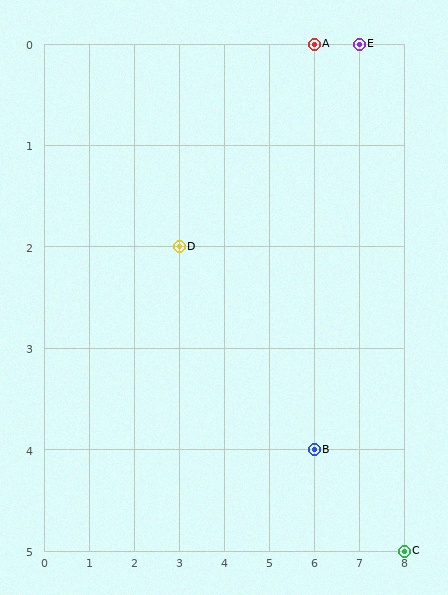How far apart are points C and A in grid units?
Points C and A are 2 columns and 5 rows apart (about 5.4 grid units diagonally).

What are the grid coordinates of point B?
Point B is at grid coordinates (6, 4).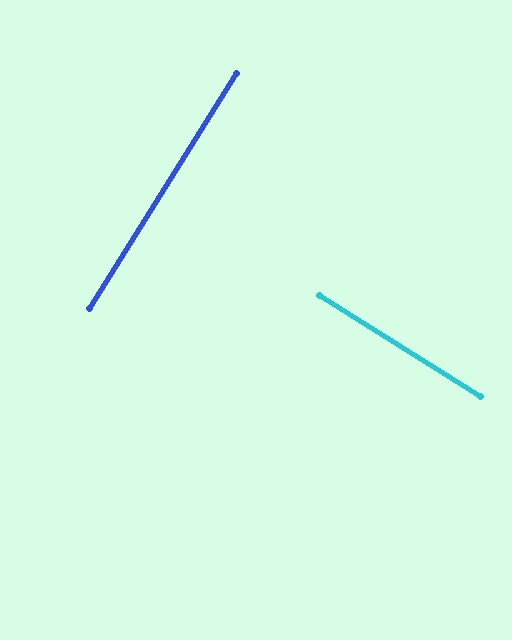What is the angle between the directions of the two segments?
Approximately 90 degrees.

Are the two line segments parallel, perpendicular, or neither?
Perpendicular — they meet at approximately 90°.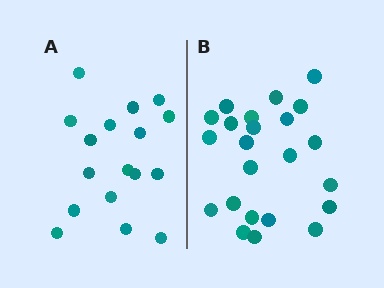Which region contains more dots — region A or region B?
Region B (the right region) has more dots.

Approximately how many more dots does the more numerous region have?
Region B has about 6 more dots than region A.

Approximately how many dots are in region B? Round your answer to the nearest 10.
About 20 dots. (The exact count is 23, which rounds to 20.)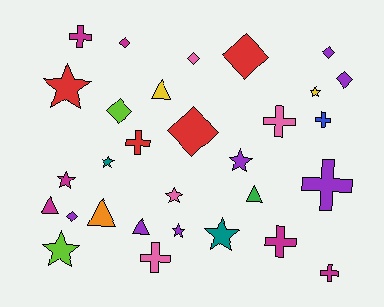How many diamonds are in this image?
There are 8 diamonds.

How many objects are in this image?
There are 30 objects.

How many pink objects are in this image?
There are 4 pink objects.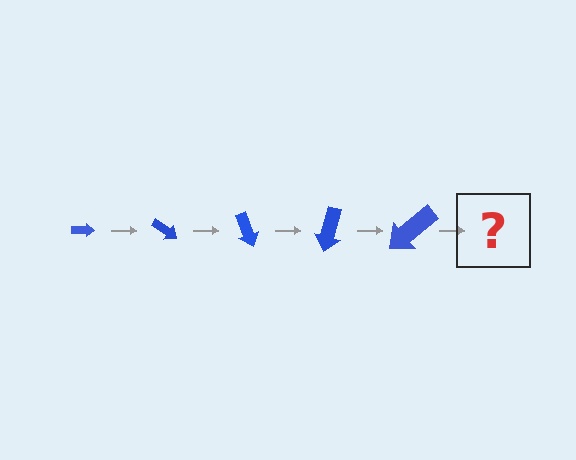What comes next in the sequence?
The next element should be an arrow, larger than the previous one and rotated 175 degrees from the start.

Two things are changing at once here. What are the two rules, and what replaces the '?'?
The two rules are that the arrow grows larger each step and it rotates 35 degrees each step. The '?' should be an arrow, larger than the previous one and rotated 175 degrees from the start.